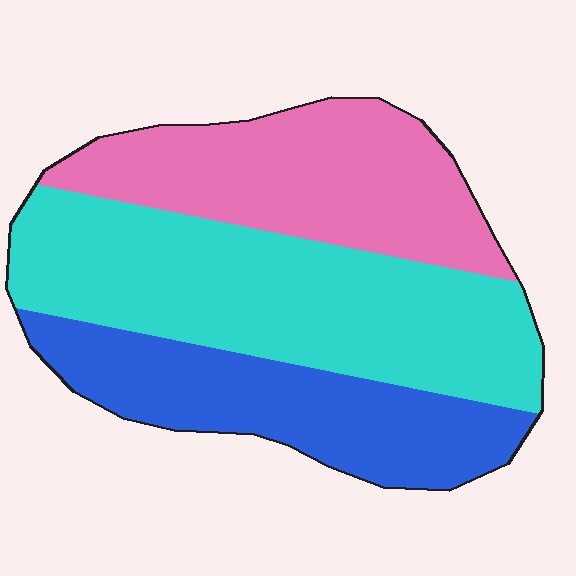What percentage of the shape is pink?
Pink takes up between a sixth and a third of the shape.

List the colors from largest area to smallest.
From largest to smallest: cyan, pink, blue.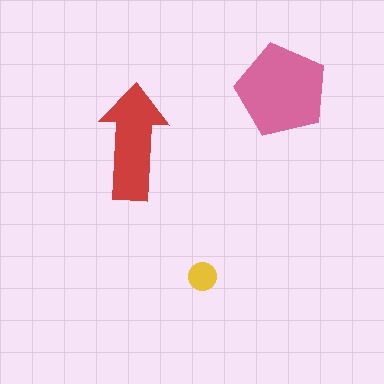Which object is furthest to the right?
The pink pentagon is rightmost.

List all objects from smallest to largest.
The yellow circle, the red arrow, the pink pentagon.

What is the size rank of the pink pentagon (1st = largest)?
1st.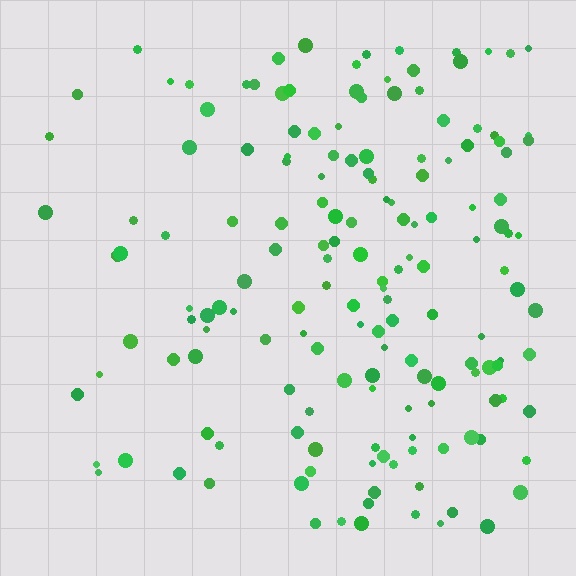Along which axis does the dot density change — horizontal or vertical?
Horizontal.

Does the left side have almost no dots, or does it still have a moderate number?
Still a moderate number, just noticeably fewer than the right.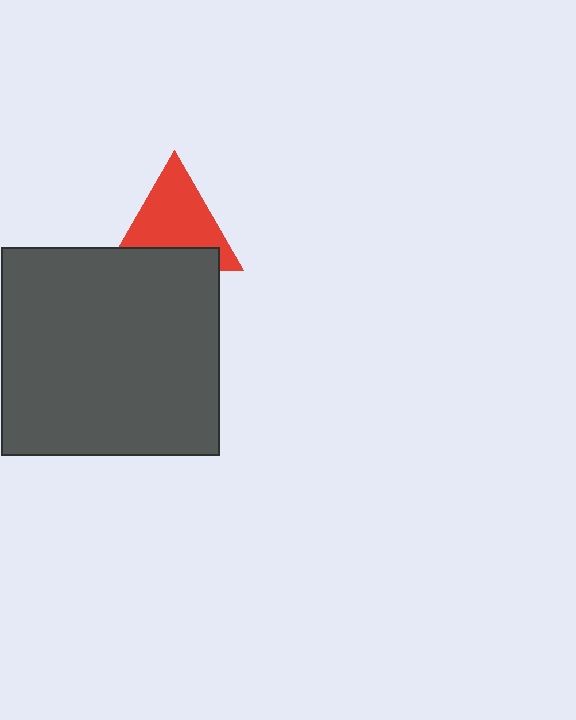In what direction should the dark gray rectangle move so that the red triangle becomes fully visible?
The dark gray rectangle should move down. That is the shortest direction to clear the overlap and leave the red triangle fully visible.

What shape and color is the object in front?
The object in front is a dark gray rectangle.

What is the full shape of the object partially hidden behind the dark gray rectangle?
The partially hidden object is a red triangle.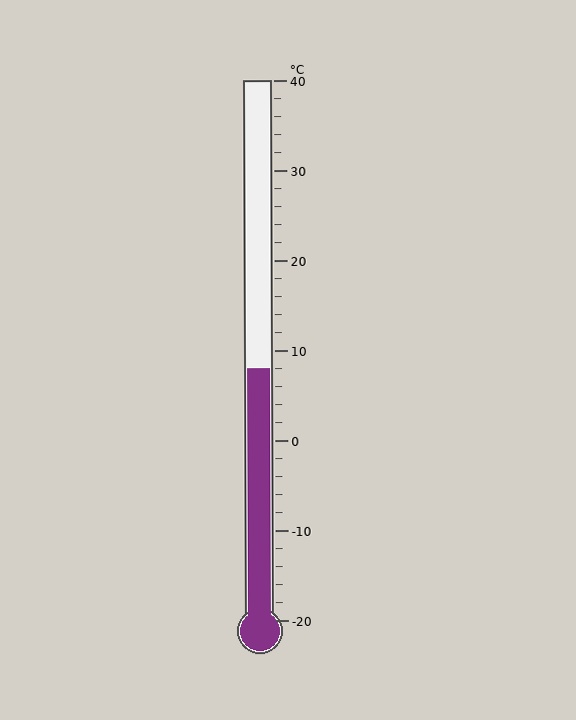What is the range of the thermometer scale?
The thermometer scale ranges from -20°C to 40°C.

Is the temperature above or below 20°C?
The temperature is below 20°C.